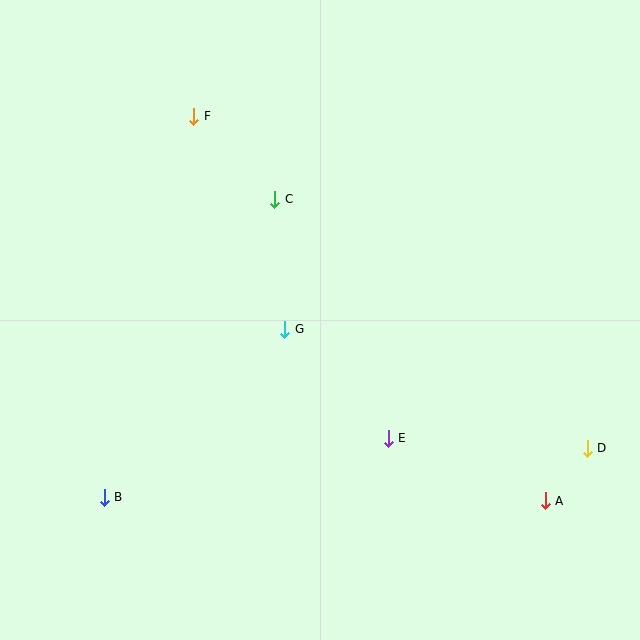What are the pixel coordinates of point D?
Point D is at (587, 448).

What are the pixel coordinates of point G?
Point G is at (285, 329).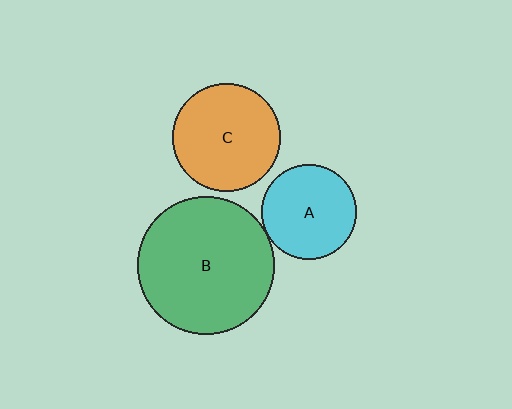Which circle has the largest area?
Circle B (green).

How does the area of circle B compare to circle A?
Approximately 2.1 times.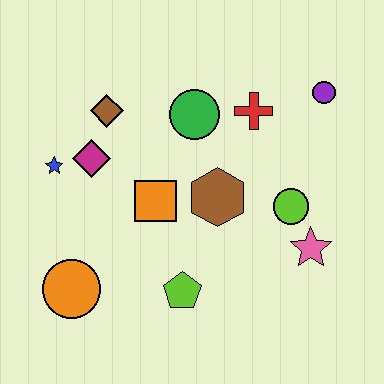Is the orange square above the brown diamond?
No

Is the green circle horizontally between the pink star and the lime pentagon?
Yes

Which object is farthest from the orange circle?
The purple circle is farthest from the orange circle.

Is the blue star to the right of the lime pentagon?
No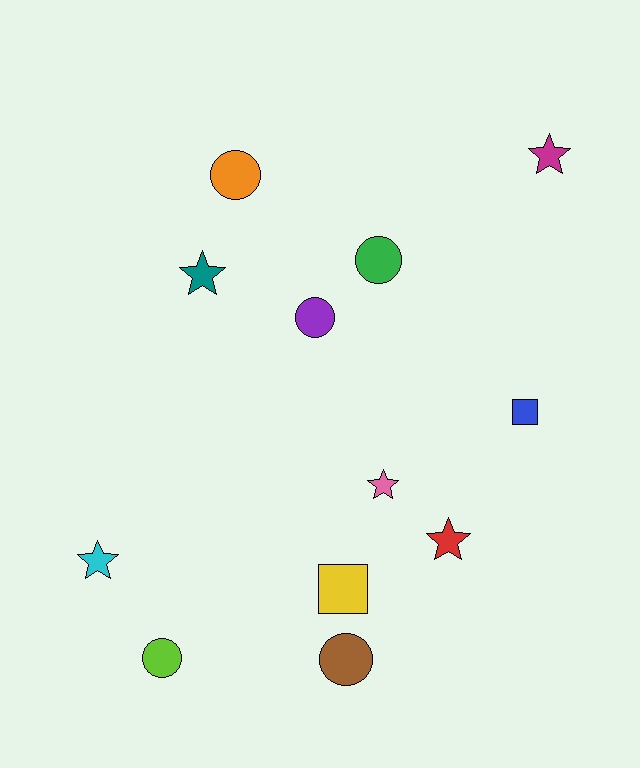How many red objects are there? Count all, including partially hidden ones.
There is 1 red object.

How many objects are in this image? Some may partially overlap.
There are 12 objects.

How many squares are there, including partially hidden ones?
There are 2 squares.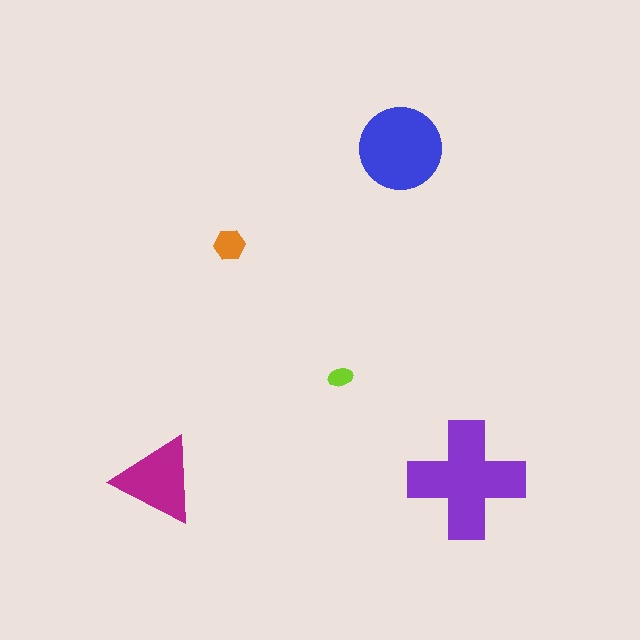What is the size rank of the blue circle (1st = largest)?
2nd.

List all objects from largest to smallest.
The purple cross, the blue circle, the magenta triangle, the orange hexagon, the lime ellipse.